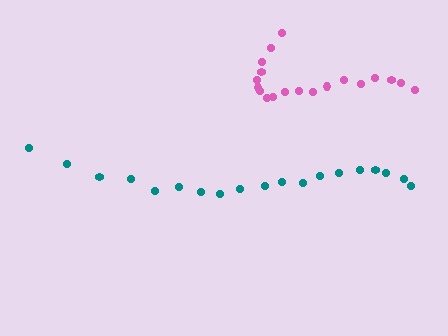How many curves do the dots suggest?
There are 2 distinct paths.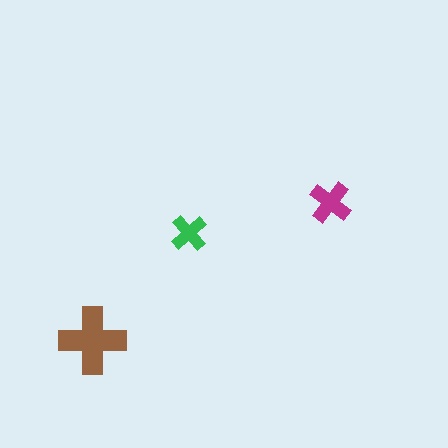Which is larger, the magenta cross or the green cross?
The magenta one.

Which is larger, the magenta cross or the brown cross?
The brown one.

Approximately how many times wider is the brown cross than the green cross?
About 2 times wider.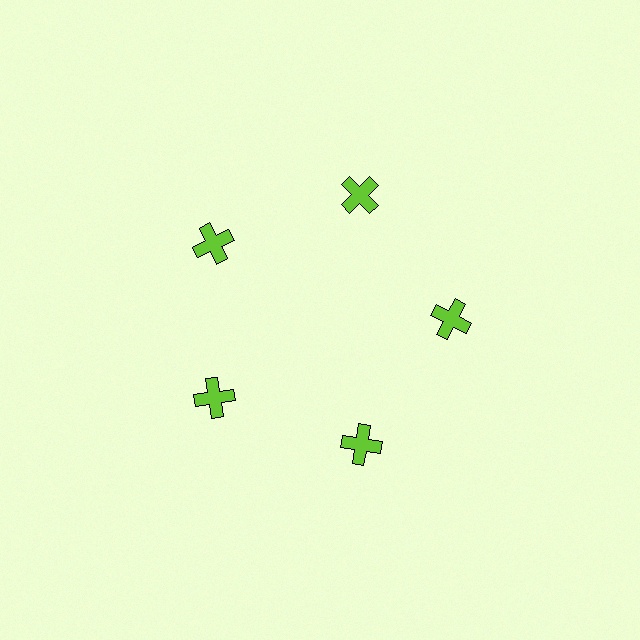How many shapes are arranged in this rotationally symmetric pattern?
There are 5 shapes, arranged in 5 groups of 1.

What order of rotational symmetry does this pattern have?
This pattern has 5-fold rotational symmetry.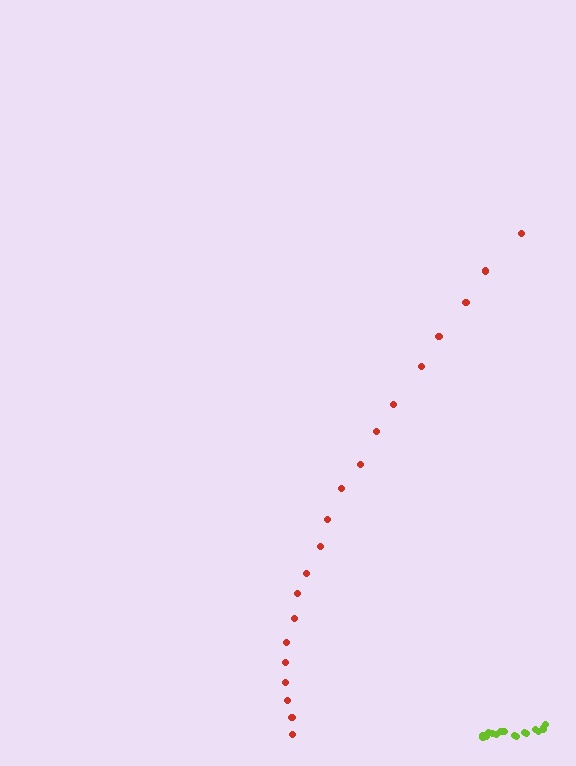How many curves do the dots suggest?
There are 2 distinct paths.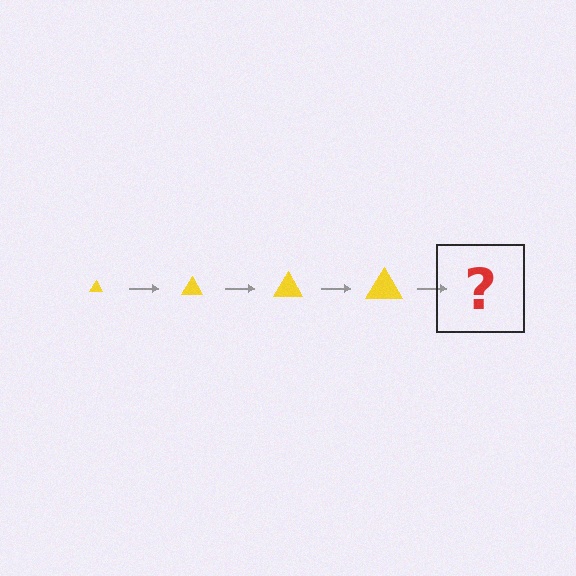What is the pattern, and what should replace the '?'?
The pattern is that the triangle gets progressively larger each step. The '?' should be a yellow triangle, larger than the previous one.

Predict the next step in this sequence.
The next step is a yellow triangle, larger than the previous one.